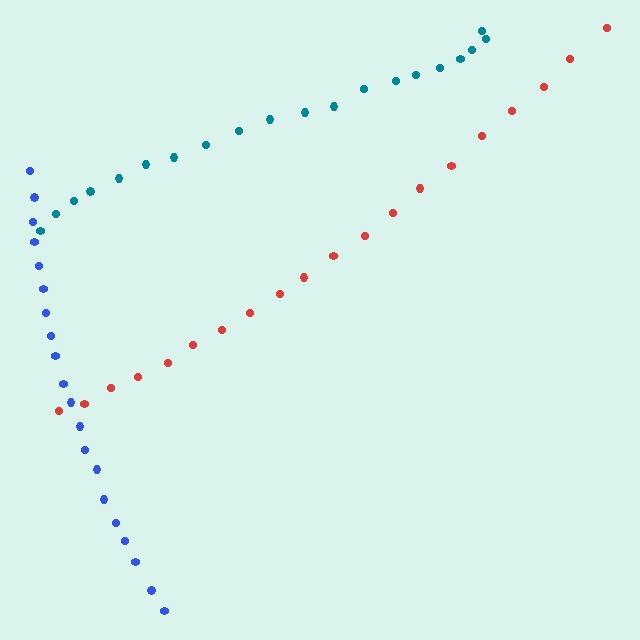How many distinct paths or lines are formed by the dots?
There are 3 distinct paths.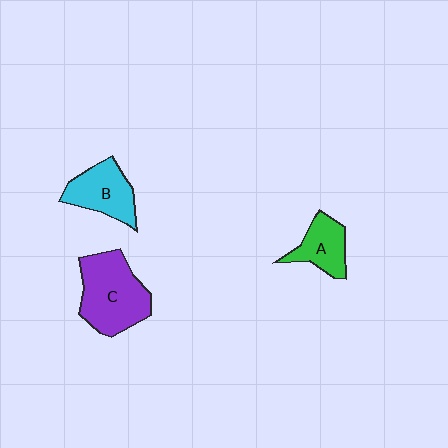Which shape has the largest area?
Shape C (purple).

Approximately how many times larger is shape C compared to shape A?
Approximately 1.9 times.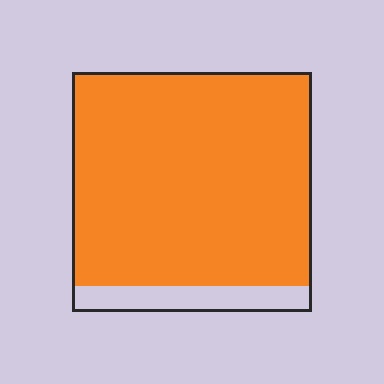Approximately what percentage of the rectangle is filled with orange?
Approximately 90%.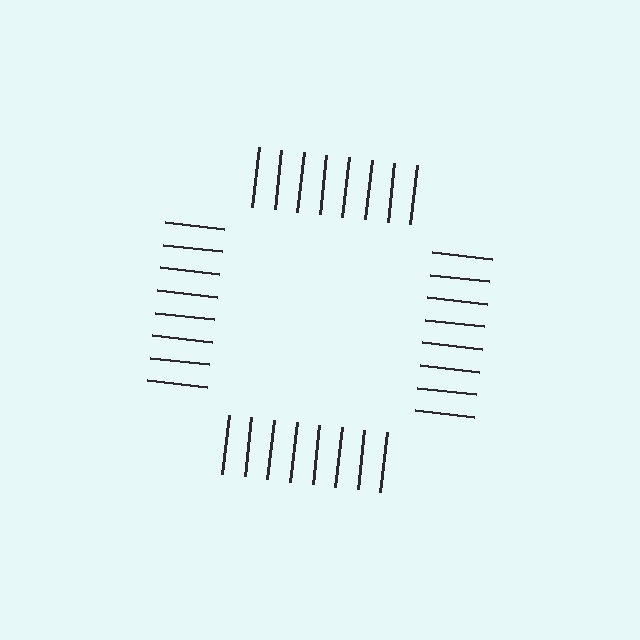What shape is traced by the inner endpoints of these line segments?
An illusory square — the line segments terminate on its edges but no continuous stroke is drawn.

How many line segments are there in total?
32 — 8 along each of the 4 edges.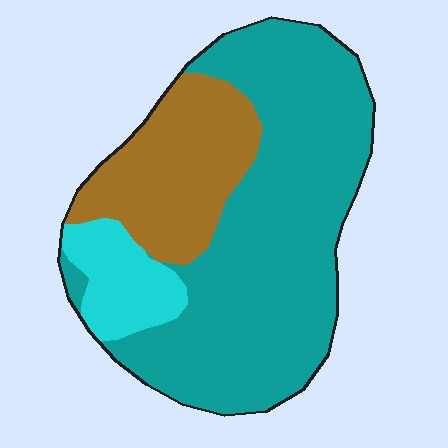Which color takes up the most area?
Teal, at roughly 65%.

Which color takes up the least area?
Cyan, at roughly 10%.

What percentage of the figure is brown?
Brown takes up about one quarter (1/4) of the figure.